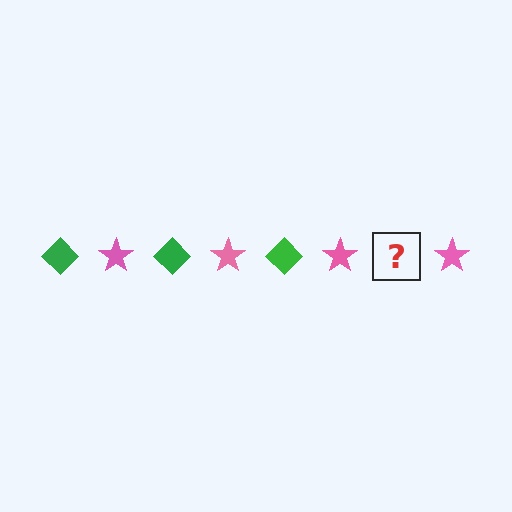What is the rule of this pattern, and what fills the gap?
The rule is that the pattern alternates between green diamond and pink star. The gap should be filled with a green diamond.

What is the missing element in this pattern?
The missing element is a green diamond.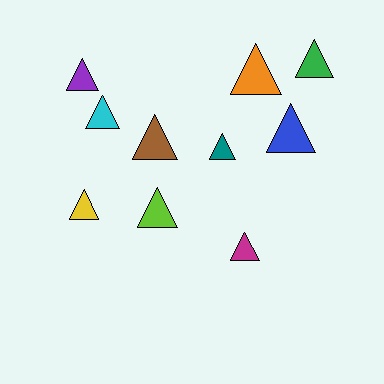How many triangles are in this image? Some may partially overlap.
There are 10 triangles.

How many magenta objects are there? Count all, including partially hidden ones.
There is 1 magenta object.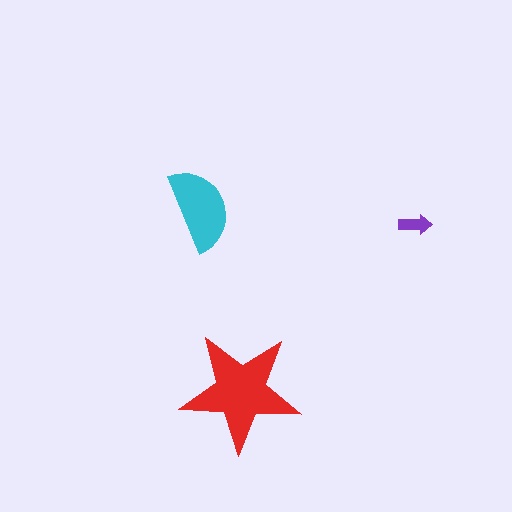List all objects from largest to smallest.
The red star, the cyan semicircle, the purple arrow.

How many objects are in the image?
There are 3 objects in the image.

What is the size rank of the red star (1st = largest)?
1st.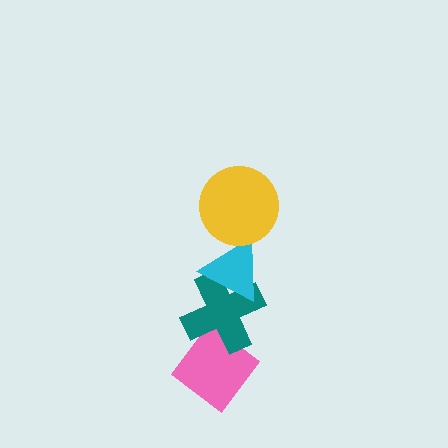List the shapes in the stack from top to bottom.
From top to bottom: the yellow circle, the cyan triangle, the teal cross, the pink diamond.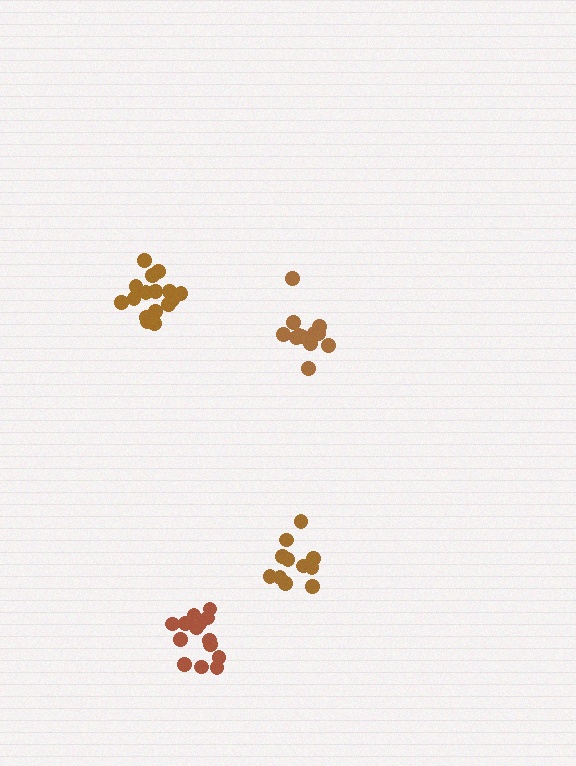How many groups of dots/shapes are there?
There are 4 groups.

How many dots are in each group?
Group 1: 13 dots, Group 2: 16 dots, Group 3: 11 dots, Group 4: 16 dots (56 total).